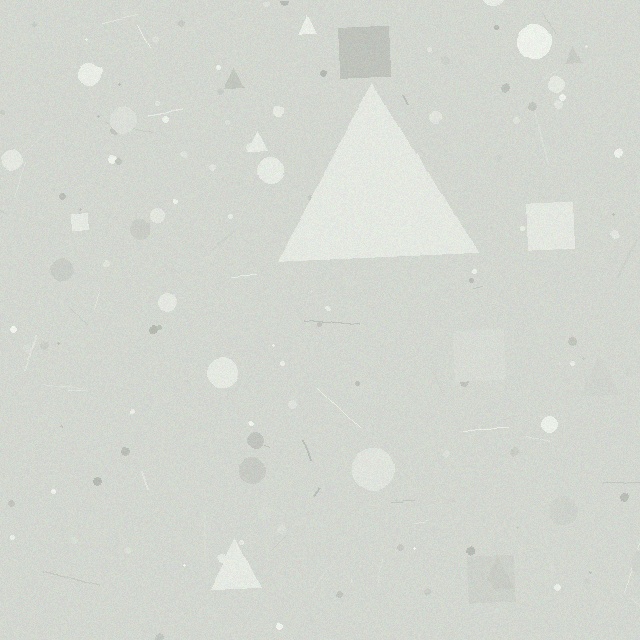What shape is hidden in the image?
A triangle is hidden in the image.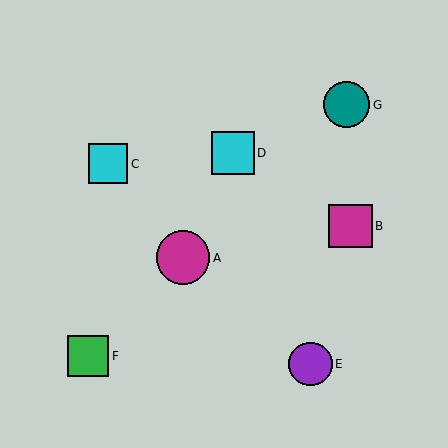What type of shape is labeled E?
Shape E is a purple circle.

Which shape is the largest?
The magenta circle (labeled A) is the largest.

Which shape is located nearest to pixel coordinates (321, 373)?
The purple circle (labeled E) at (310, 364) is nearest to that location.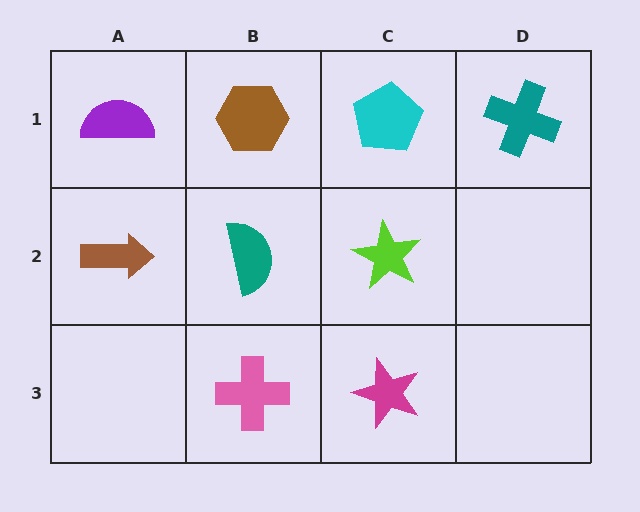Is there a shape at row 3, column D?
No, that cell is empty.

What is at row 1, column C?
A cyan pentagon.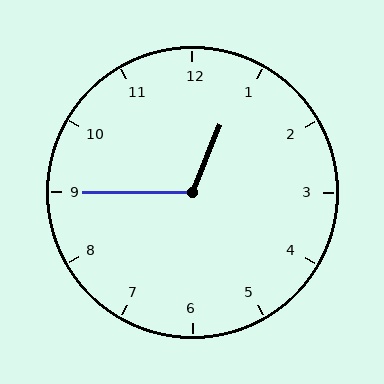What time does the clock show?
12:45.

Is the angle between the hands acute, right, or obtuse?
It is obtuse.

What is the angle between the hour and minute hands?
Approximately 112 degrees.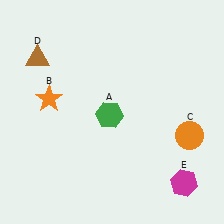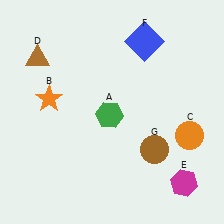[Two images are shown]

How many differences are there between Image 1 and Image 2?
There are 2 differences between the two images.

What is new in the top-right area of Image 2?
A blue square (F) was added in the top-right area of Image 2.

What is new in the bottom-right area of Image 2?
A brown circle (G) was added in the bottom-right area of Image 2.